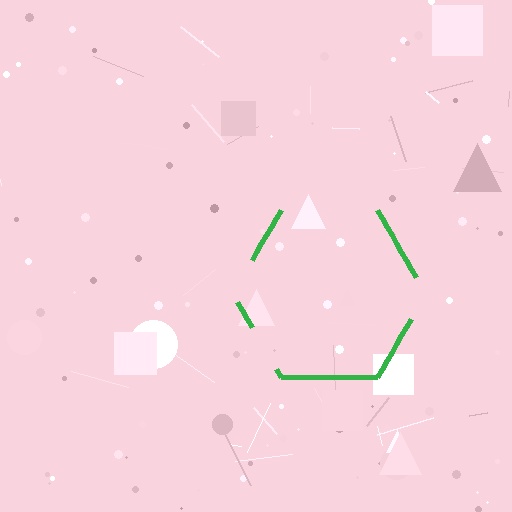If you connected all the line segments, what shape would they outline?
They would outline a hexagon.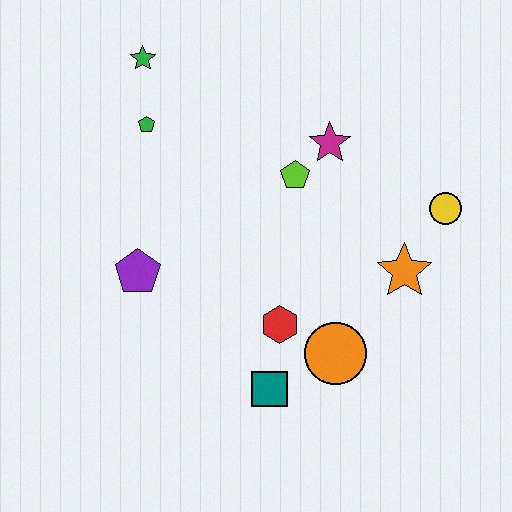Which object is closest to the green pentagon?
The green star is closest to the green pentagon.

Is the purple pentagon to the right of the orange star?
No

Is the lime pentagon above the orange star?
Yes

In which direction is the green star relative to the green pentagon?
The green star is above the green pentagon.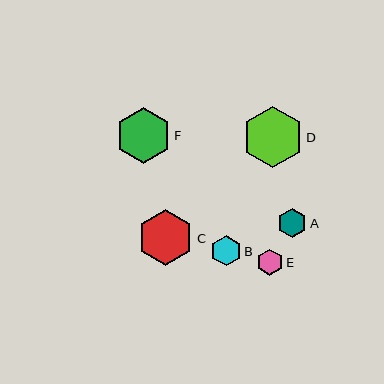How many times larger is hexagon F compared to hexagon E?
Hexagon F is approximately 2.1 times the size of hexagon E.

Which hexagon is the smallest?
Hexagon E is the smallest with a size of approximately 26 pixels.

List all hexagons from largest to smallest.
From largest to smallest: D, C, F, B, A, E.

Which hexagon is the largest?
Hexagon D is the largest with a size of approximately 61 pixels.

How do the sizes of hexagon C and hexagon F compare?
Hexagon C and hexagon F are approximately the same size.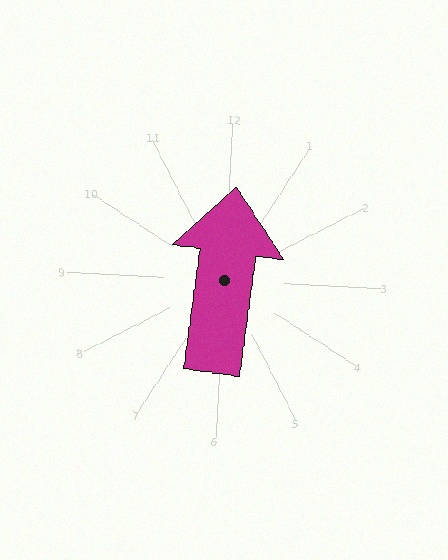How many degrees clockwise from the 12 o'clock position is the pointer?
Approximately 5 degrees.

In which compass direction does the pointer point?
North.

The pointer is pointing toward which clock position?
Roughly 12 o'clock.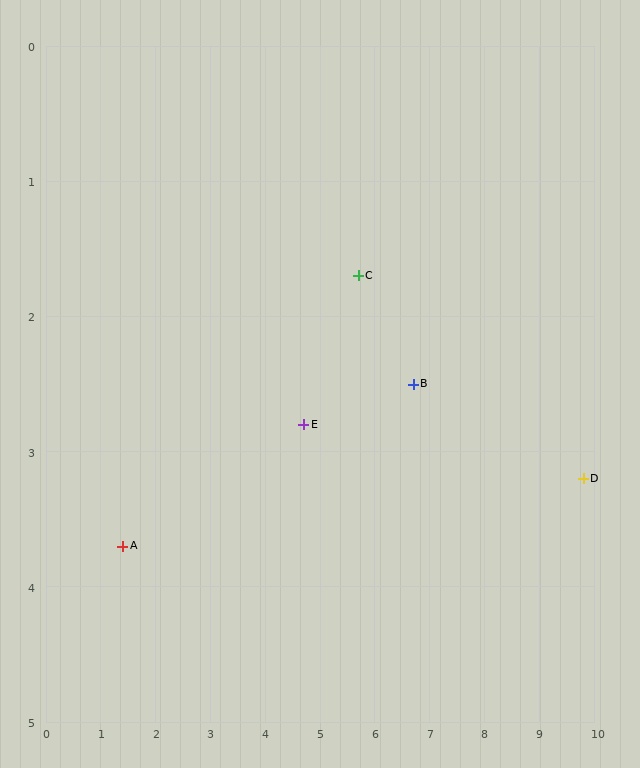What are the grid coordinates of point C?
Point C is at approximately (5.7, 1.7).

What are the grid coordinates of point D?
Point D is at approximately (9.8, 3.2).